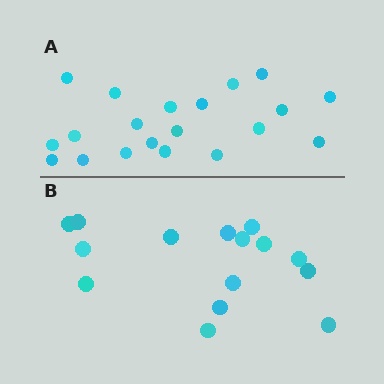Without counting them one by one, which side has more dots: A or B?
Region A (the top region) has more dots.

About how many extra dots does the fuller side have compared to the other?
Region A has about 5 more dots than region B.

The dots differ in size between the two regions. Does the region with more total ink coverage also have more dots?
No. Region B has more total ink coverage because its dots are larger, but region A actually contains more individual dots. Total area can be misleading — the number of items is what matters here.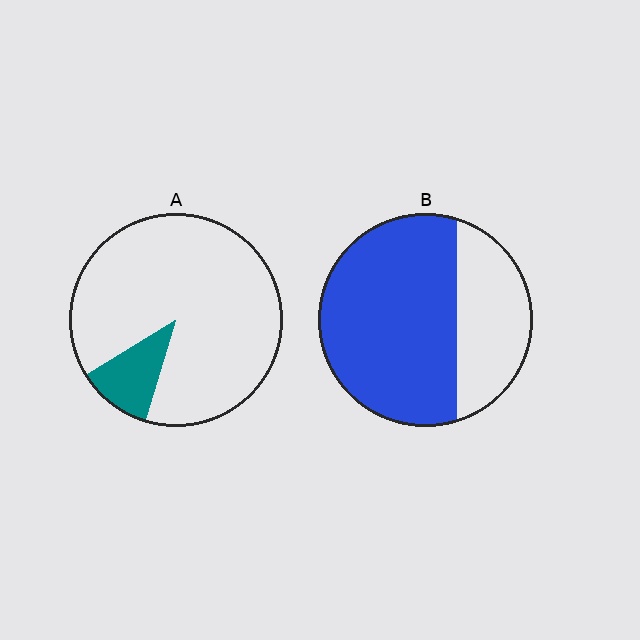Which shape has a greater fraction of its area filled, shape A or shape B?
Shape B.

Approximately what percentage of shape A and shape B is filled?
A is approximately 10% and B is approximately 70%.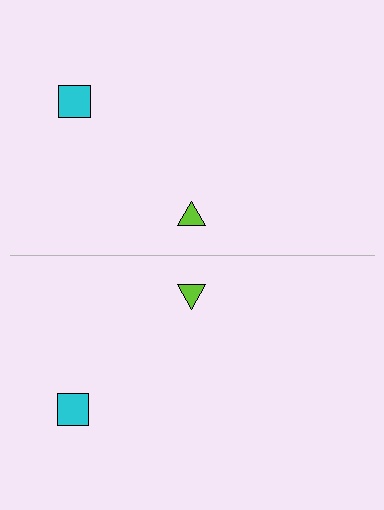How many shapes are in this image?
There are 4 shapes in this image.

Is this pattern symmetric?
Yes, this pattern has bilateral (reflection) symmetry.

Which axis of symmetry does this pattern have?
The pattern has a horizontal axis of symmetry running through the center of the image.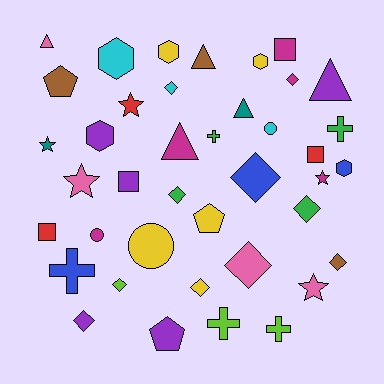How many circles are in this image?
There are 3 circles.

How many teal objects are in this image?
There are 2 teal objects.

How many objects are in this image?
There are 40 objects.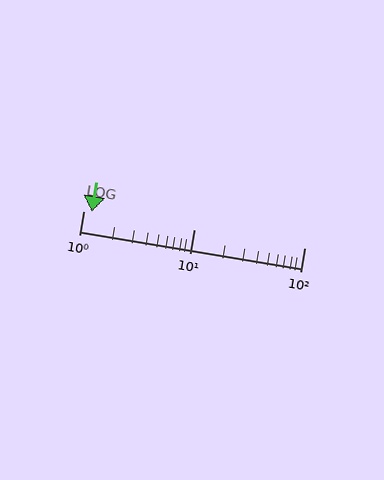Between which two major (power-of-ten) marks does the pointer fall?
The pointer is between 1 and 10.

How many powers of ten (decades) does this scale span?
The scale spans 2 decades, from 1 to 100.